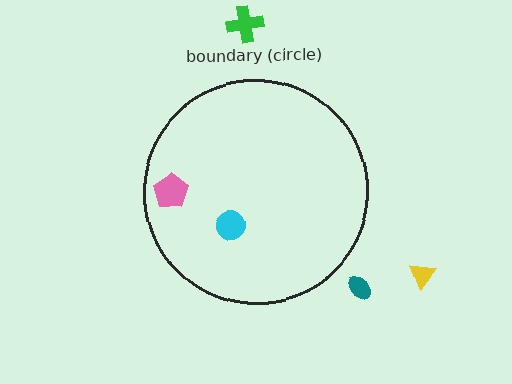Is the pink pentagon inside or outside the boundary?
Inside.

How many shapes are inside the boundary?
2 inside, 3 outside.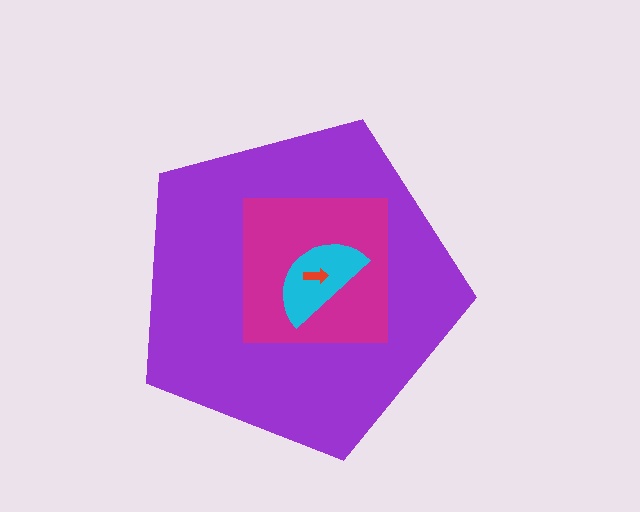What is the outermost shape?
The purple pentagon.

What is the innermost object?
The red arrow.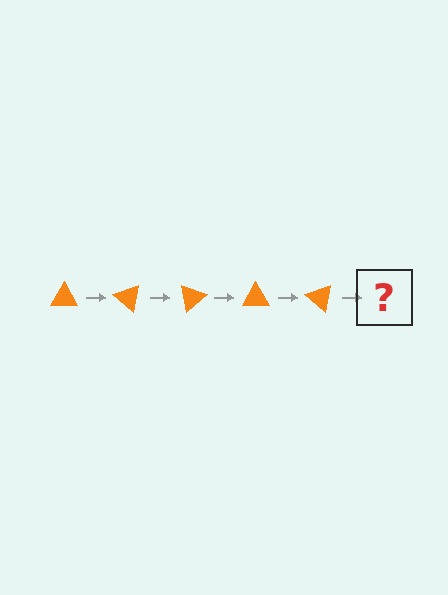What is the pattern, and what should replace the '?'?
The pattern is that the triangle rotates 40 degrees each step. The '?' should be an orange triangle rotated 200 degrees.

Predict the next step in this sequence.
The next step is an orange triangle rotated 200 degrees.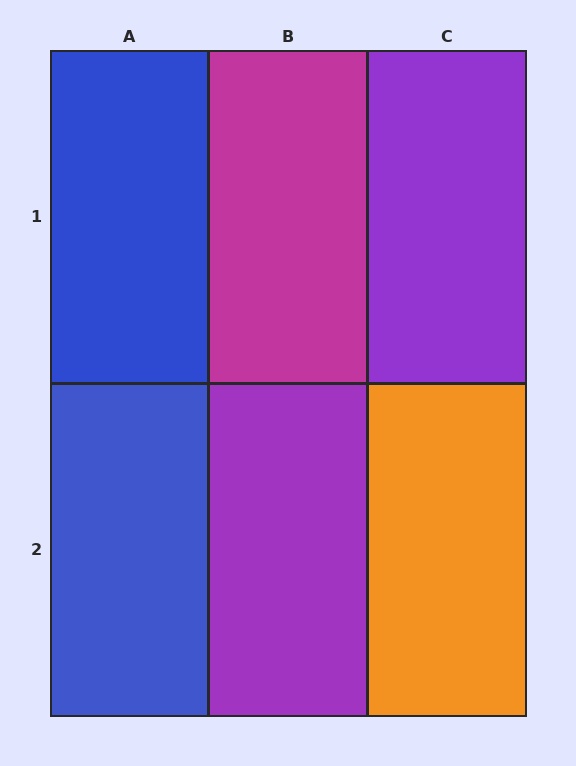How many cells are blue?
2 cells are blue.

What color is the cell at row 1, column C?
Purple.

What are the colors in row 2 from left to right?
Blue, purple, orange.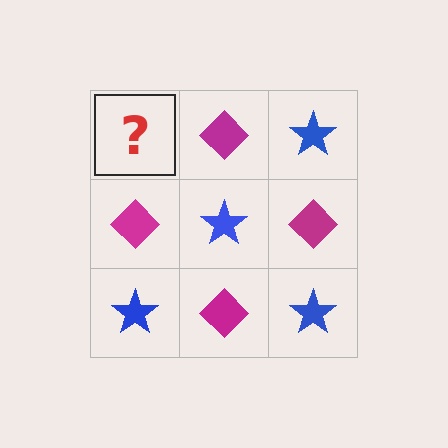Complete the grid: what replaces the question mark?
The question mark should be replaced with a blue star.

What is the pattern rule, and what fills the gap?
The rule is that it alternates blue star and magenta diamond in a checkerboard pattern. The gap should be filled with a blue star.